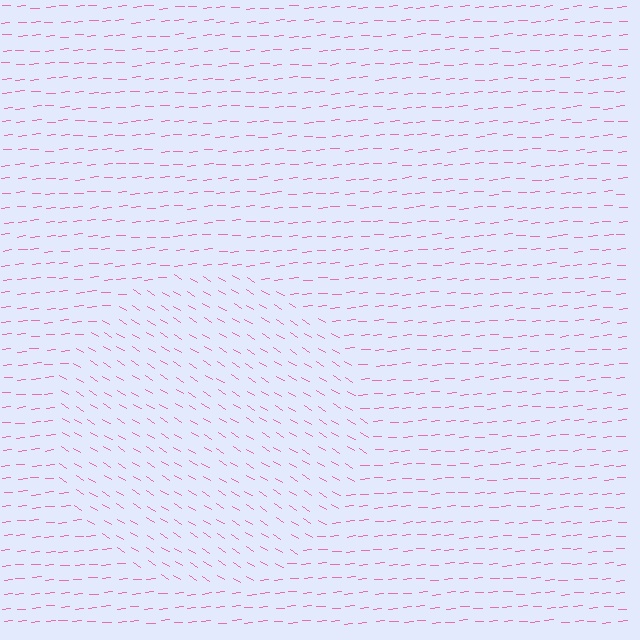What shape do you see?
I see a circle.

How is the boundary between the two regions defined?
The boundary is defined purely by a change in line orientation (approximately 37 degrees difference). All lines are the same color and thickness.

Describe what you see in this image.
The image is filled with small pink line segments. A circle region in the image has lines oriented differently from the surrounding lines, creating a visible texture boundary.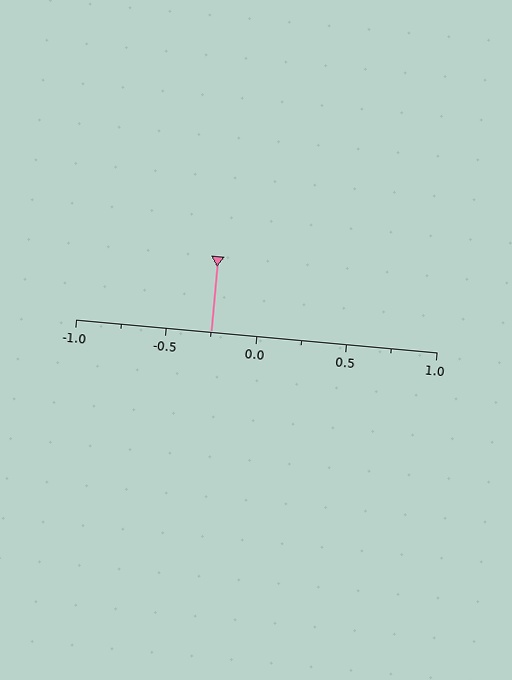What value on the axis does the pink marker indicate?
The marker indicates approximately -0.25.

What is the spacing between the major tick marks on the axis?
The major ticks are spaced 0.5 apart.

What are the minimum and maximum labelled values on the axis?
The axis runs from -1.0 to 1.0.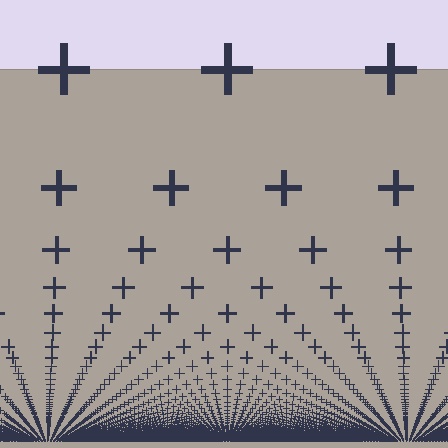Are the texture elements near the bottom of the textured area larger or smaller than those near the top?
Smaller. The gradient is inverted — elements near the bottom are smaller and denser.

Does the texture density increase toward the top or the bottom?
Density increases toward the bottom.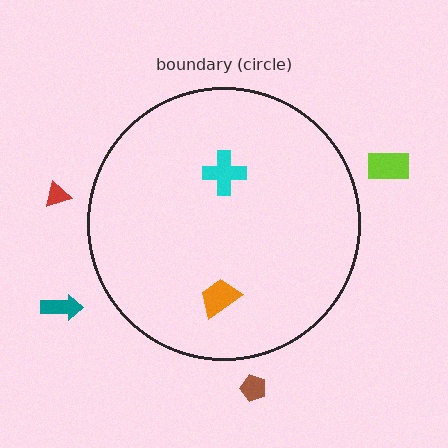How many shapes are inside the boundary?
2 inside, 4 outside.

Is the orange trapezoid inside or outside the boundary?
Inside.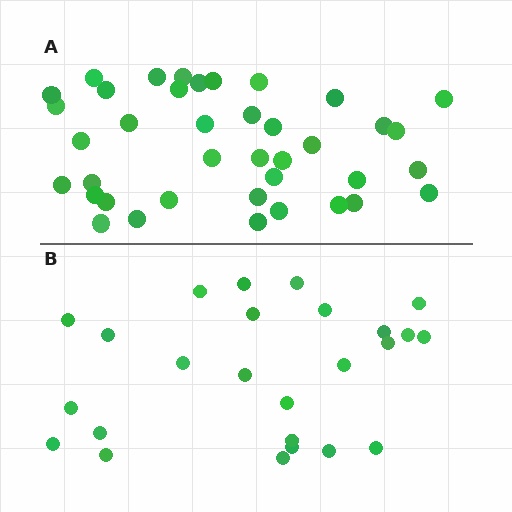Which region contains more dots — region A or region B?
Region A (the top region) has more dots.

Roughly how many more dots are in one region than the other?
Region A has approximately 15 more dots than region B.